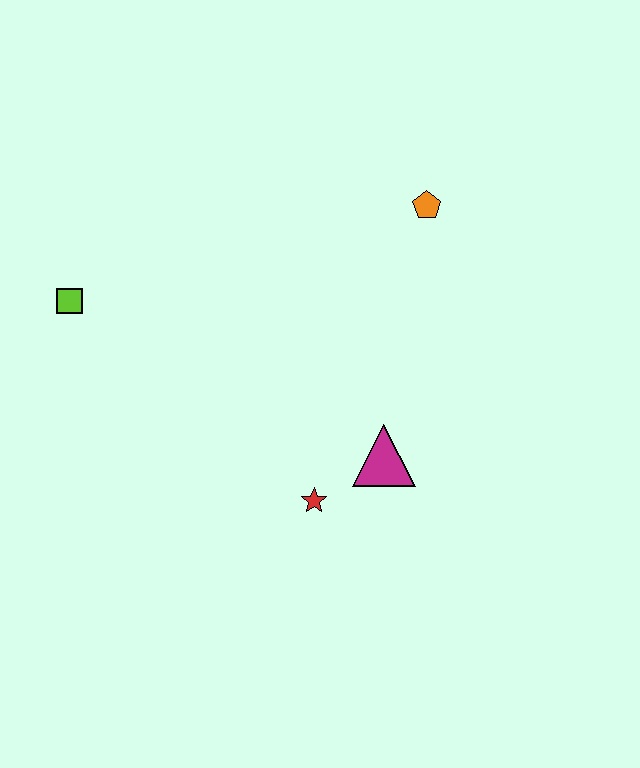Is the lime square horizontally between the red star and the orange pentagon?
No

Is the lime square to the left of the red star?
Yes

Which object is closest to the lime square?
The red star is closest to the lime square.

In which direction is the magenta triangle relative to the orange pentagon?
The magenta triangle is below the orange pentagon.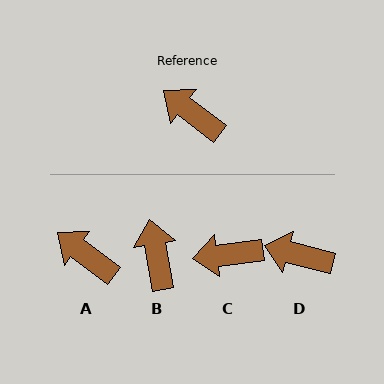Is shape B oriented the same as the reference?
No, it is off by about 42 degrees.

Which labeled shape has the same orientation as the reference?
A.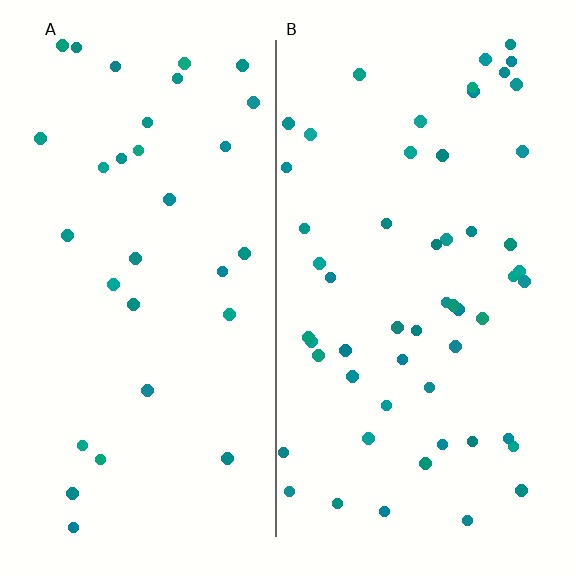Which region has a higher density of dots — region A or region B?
B (the right).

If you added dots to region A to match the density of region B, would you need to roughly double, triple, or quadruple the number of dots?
Approximately double.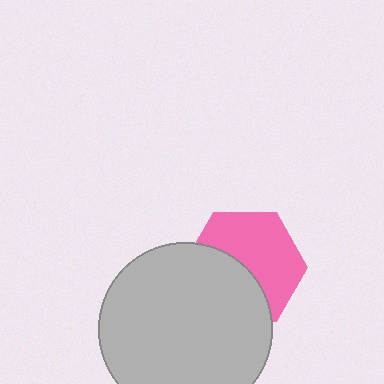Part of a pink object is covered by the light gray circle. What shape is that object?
It is a hexagon.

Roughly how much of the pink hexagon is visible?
About half of it is visible (roughly 56%).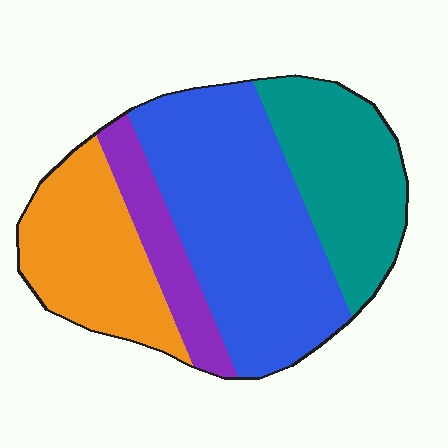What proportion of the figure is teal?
Teal takes up about one quarter (1/4) of the figure.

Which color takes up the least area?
Purple, at roughly 10%.